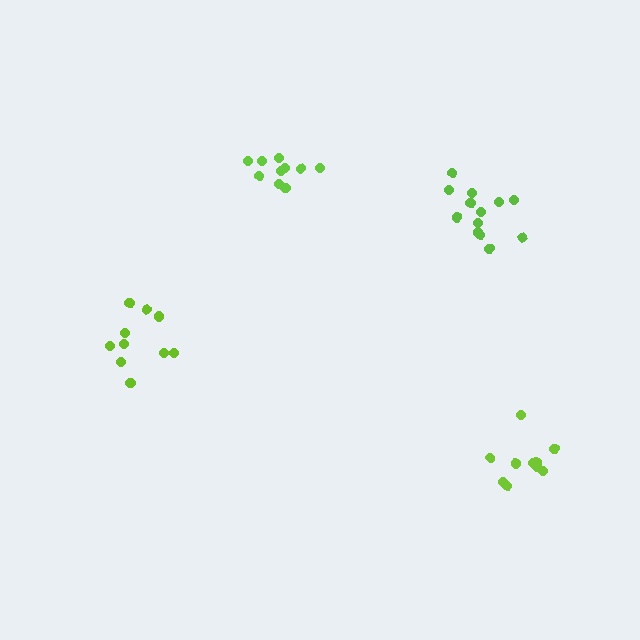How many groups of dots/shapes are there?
There are 4 groups.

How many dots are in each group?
Group 1: 10 dots, Group 2: 10 dots, Group 3: 13 dots, Group 4: 11 dots (44 total).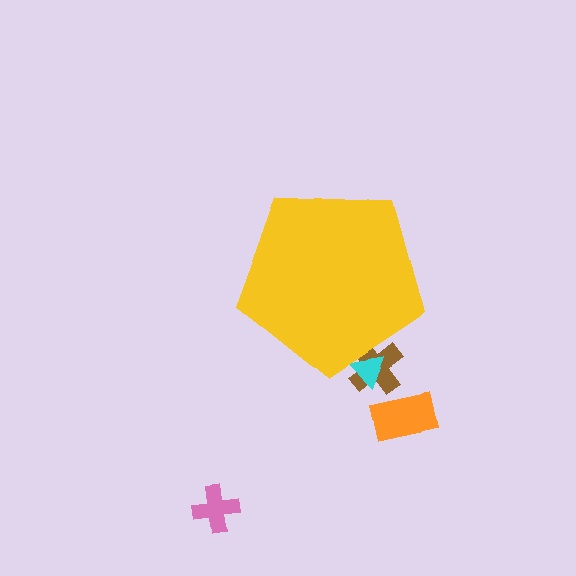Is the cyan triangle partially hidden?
Yes, the cyan triangle is partially hidden behind the yellow pentagon.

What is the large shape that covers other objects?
A yellow pentagon.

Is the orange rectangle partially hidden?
No, the orange rectangle is fully visible.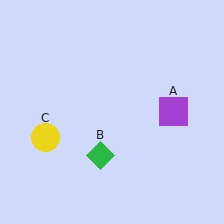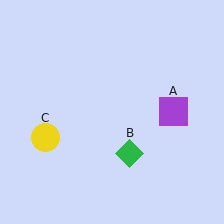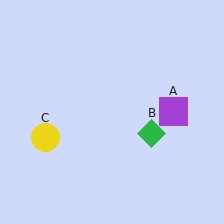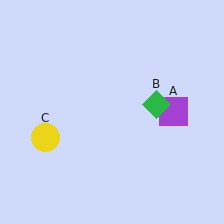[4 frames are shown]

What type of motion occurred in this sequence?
The green diamond (object B) rotated counterclockwise around the center of the scene.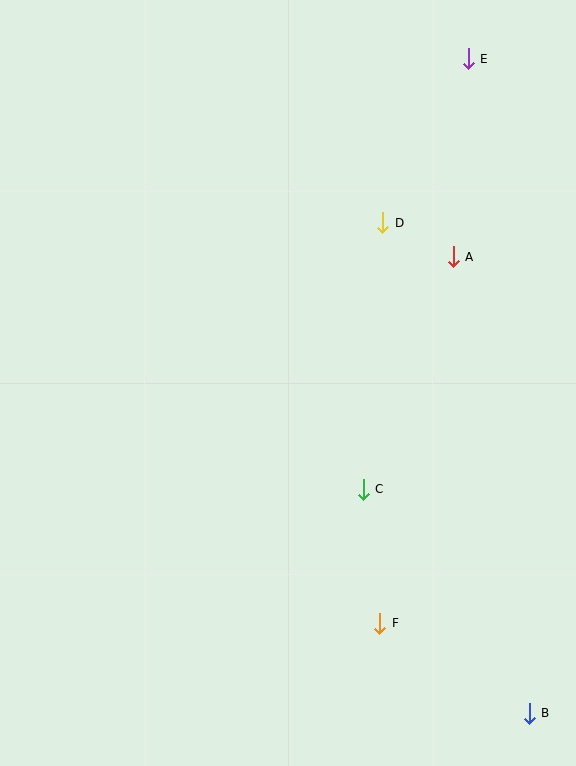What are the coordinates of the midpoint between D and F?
The midpoint between D and F is at (381, 423).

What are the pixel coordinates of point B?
Point B is at (529, 713).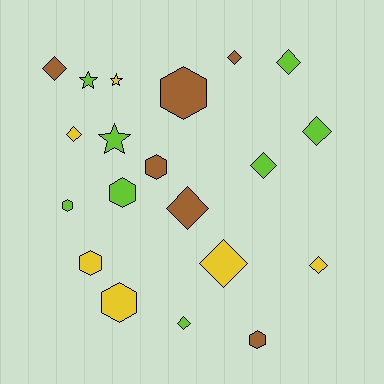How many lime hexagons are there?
There are 2 lime hexagons.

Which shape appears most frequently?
Diamond, with 10 objects.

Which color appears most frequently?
Lime, with 8 objects.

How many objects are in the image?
There are 20 objects.